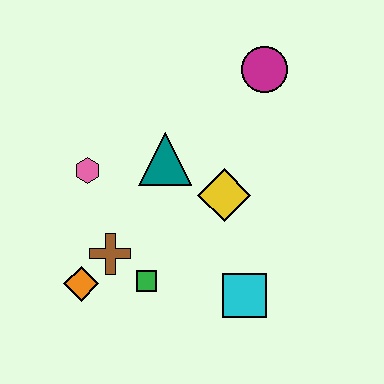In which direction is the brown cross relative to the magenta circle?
The brown cross is below the magenta circle.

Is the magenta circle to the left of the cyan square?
No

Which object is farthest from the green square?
The magenta circle is farthest from the green square.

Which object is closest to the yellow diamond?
The teal triangle is closest to the yellow diamond.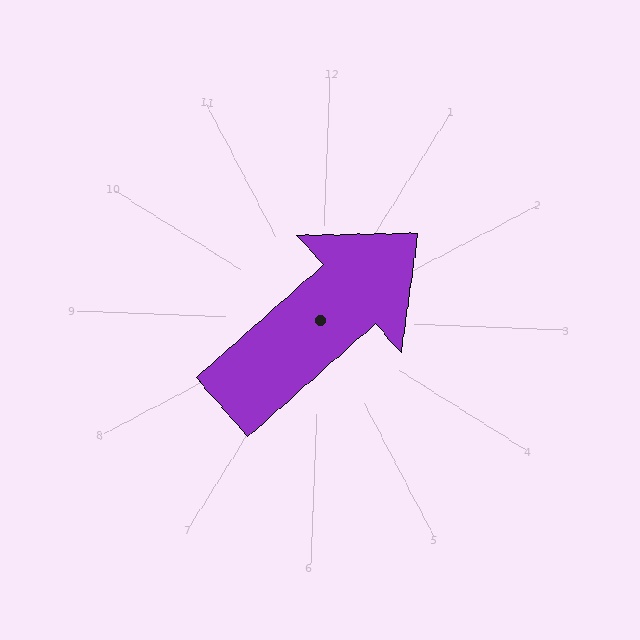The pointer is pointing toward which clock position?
Roughly 2 o'clock.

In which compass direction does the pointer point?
Northeast.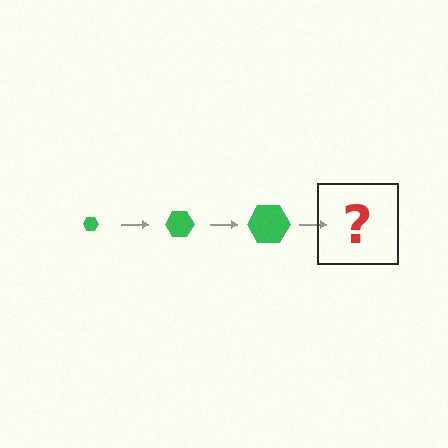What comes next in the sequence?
The next element should be a green hexagon, larger than the previous one.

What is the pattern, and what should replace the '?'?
The pattern is that the hexagon gets progressively larger each step. The '?' should be a green hexagon, larger than the previous one.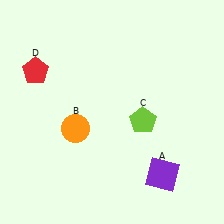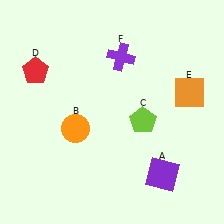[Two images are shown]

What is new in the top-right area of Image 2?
An orange square (E) was added in the top-right area of Image 2.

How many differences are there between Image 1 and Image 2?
There are 2 differences between the two images.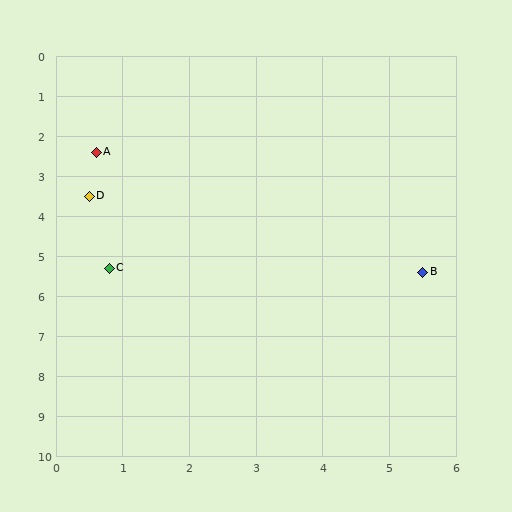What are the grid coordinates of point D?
Point D is at approximately (0.5, 3.5).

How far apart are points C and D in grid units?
Points C and D are about 1.8 grid units apart.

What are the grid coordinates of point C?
Point C is at approximately (0.8, 5.3).